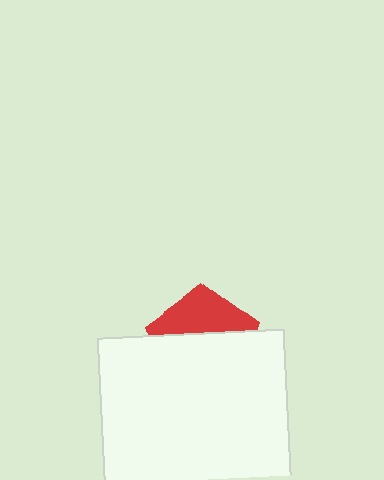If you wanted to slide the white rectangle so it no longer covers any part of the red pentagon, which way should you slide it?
Slide it down — that is the most direct way to separate the two shapes.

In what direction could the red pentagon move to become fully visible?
The red pentagon could move up. That would shift it out from behind the white rectangle entirely.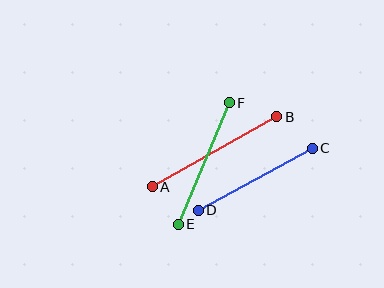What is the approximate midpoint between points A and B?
The midpoint is at approximately (214, 152) pixels.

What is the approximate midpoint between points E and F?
The midpoint is at approximately (204, 164) pixels.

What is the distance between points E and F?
The distance is approximately 132 pixels.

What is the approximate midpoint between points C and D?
The midpoint is at approximately (255, 179) pixels.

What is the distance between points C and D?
The distance is approximately 130 pixels.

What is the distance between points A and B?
The distance is approximately 143 pixels.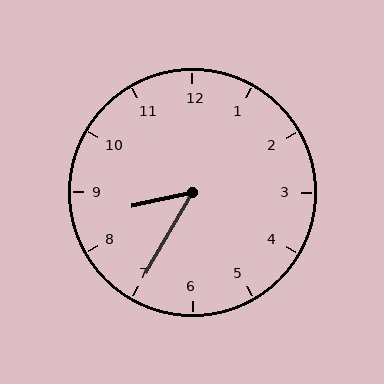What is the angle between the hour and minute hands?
Approximately 48 degrees.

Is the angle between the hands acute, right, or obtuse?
It is acute.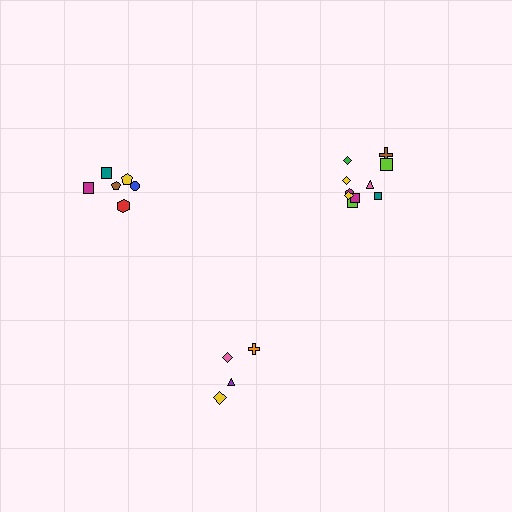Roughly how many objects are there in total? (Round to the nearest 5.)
Roughly 20 objects in total.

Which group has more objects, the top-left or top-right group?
The top-right group.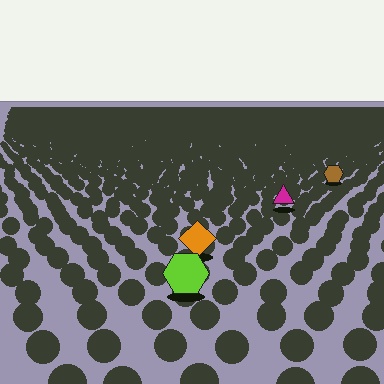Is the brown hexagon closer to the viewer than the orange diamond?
No. The orange diamond is closer — you can tell from the texture gradient: the ground texture is coarser near it.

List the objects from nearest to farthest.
From nearest to farthest: the lime hexagon, the orange diamond, the magenta triangle, the brown hexagon.